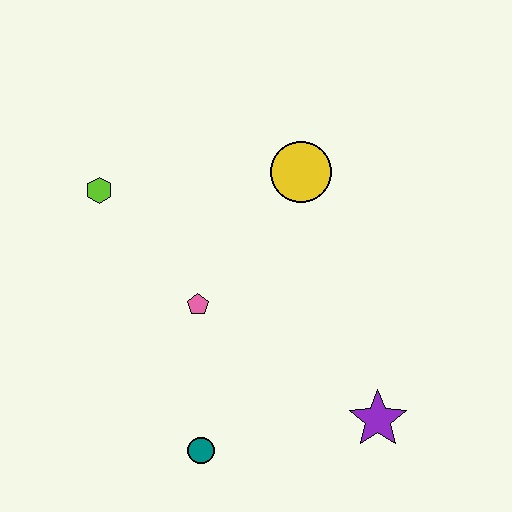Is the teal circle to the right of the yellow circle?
No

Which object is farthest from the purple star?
The lime hexagon is farthest from the purple star.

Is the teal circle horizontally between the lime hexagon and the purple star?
Yes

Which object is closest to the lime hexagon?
The pink pentagon is closest to the lime hexagon.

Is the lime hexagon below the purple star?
No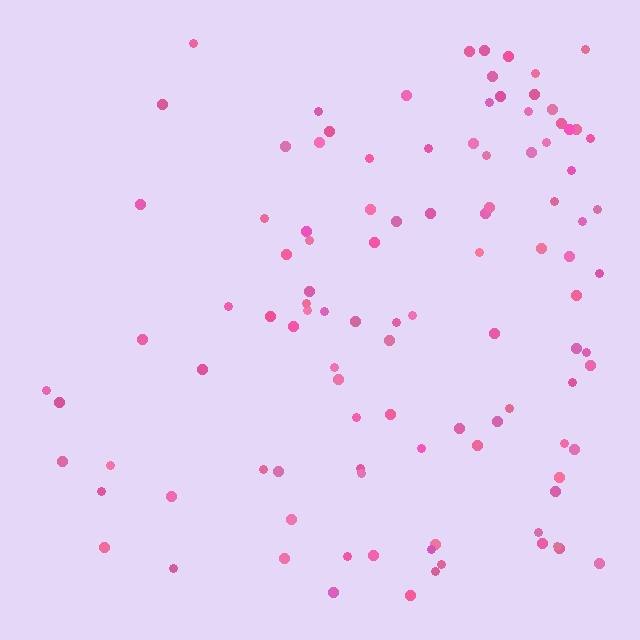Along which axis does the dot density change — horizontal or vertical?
Horizontal.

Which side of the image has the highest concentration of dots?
The right.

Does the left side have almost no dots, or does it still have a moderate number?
Still a moderate number, just noticeably fewer than the right.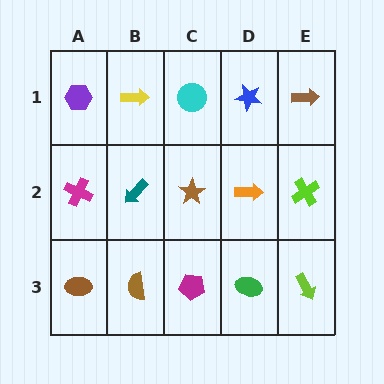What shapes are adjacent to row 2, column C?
A cyan circle (row 1, column C), a magenta pentagon (row 3, column C), a teal arrow (row 2, column B), an orange arrow (row 2, column D).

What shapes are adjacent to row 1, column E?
A lime cross (row 2, column E), a blue star (row 1, column D).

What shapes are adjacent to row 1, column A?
A magenta cross (row 2, column A), a yellow arrow (row 1, column B).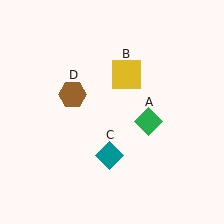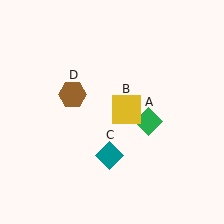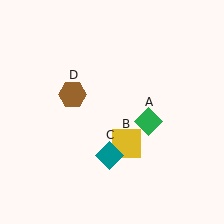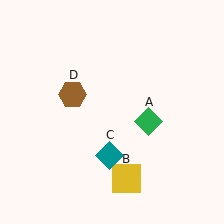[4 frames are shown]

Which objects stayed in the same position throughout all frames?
Green diamond (object A) and teal diamond (object C) and brown hexagon (object D) remained stationary.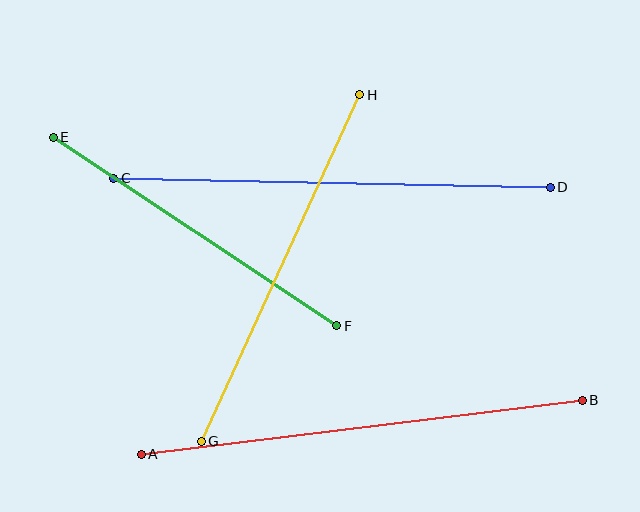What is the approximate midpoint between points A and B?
The midpoint is at approximately (362, 427) pixels.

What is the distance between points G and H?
The distance is approximately 381 pixels.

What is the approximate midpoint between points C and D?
The midpoint is at approximately (332, 183) pixels.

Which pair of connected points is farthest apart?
Points A and B are farthest apart.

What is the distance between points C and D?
The distance is approximately 436 pixels.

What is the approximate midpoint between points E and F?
The midpoint is at approximately (195, 232) pixels.